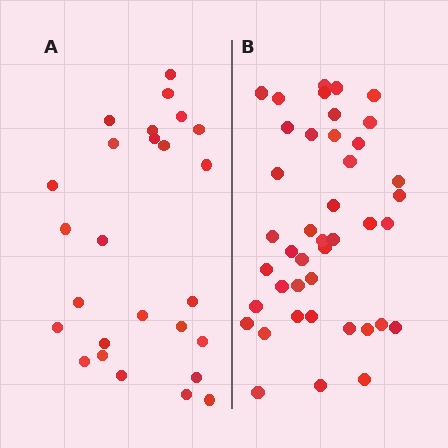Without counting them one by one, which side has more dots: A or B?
Region B (the right region) has more dots.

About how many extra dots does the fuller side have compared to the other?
Region B has approximately 15 more dots than region A.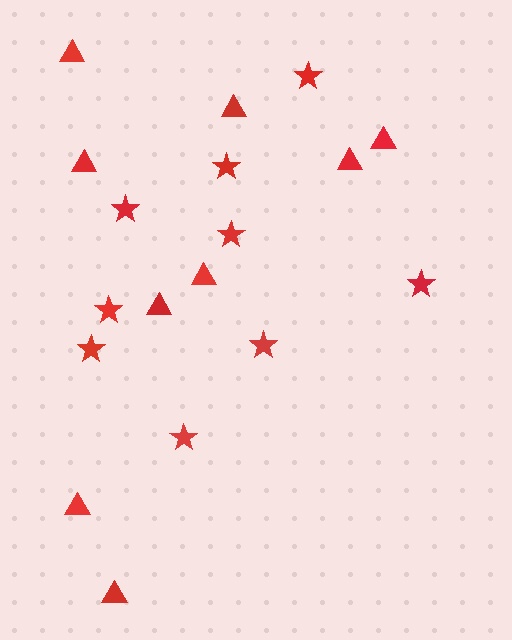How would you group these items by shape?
There are 2 groups: one group of stars (9) and one group of triangles (9).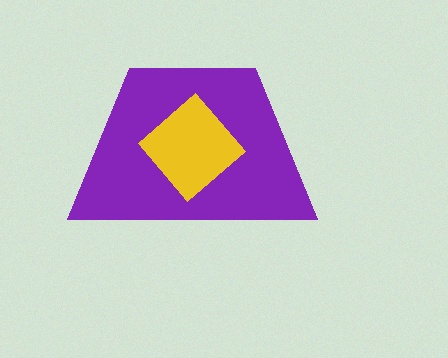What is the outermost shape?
The purple trapezoid.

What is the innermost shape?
The yellow diamond.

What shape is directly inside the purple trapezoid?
The yellow diamond.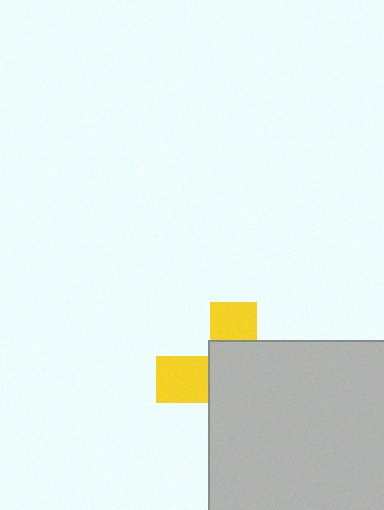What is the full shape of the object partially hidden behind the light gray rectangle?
The partially hidden object is a yellow cross.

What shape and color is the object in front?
The object in front is a light gray rectangle.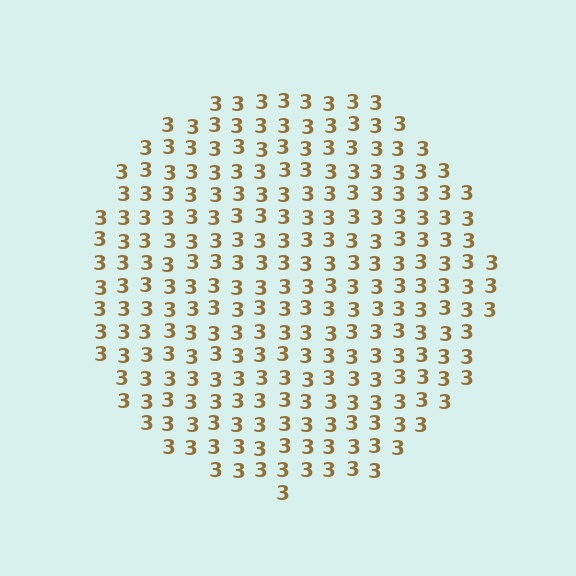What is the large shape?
The large shape is a circle.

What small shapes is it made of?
It is made of small digit 3's.